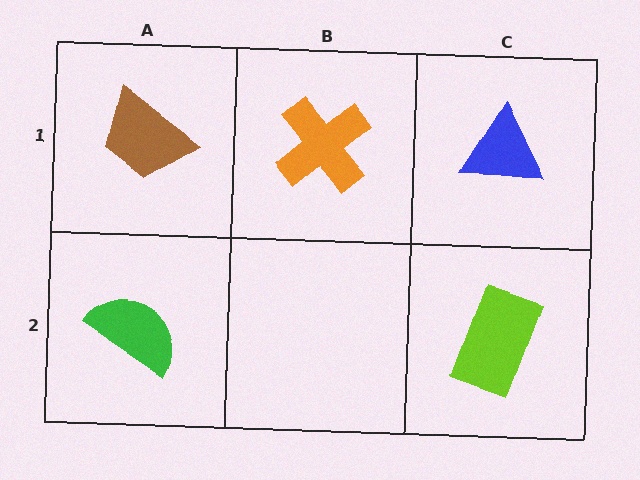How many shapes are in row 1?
3 shapes.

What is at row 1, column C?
A blue triangle.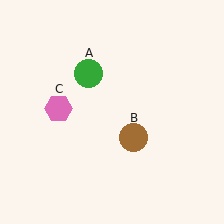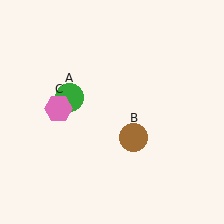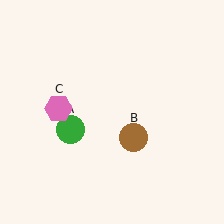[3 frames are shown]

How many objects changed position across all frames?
1 object changed position: green circle (object A).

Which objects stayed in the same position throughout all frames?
Brown circle (object B) and pink hexagon (object C) remained stationary.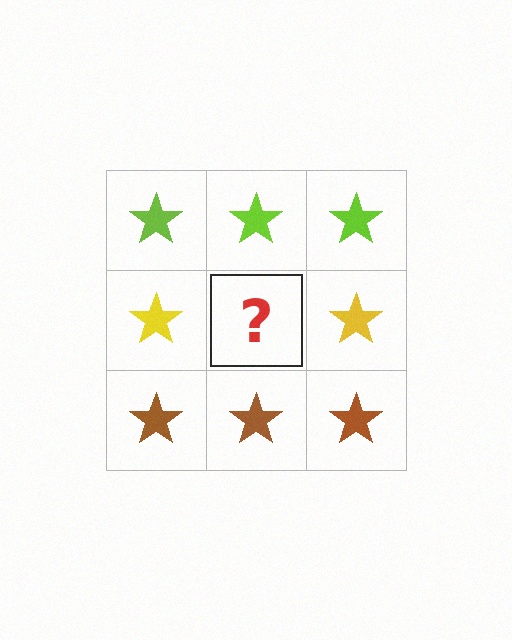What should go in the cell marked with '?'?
The missing cell should contain a yellow star.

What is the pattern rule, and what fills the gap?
The rule is that each row has a consistent color. The gap should be filled with a yellow star.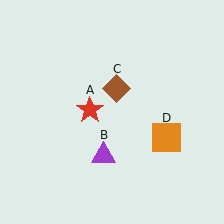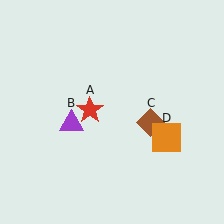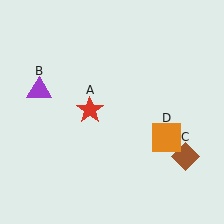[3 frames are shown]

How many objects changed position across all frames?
2 objects changed position: purple triangle (object B), brown diamond (object C).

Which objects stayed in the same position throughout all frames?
Red star (object A) and orange square (object D) remained stationary.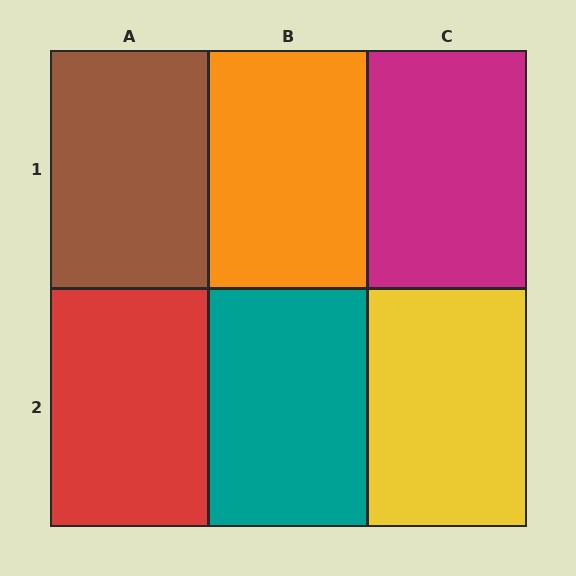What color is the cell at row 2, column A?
Red.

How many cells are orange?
1 cell is orange.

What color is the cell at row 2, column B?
Teal.